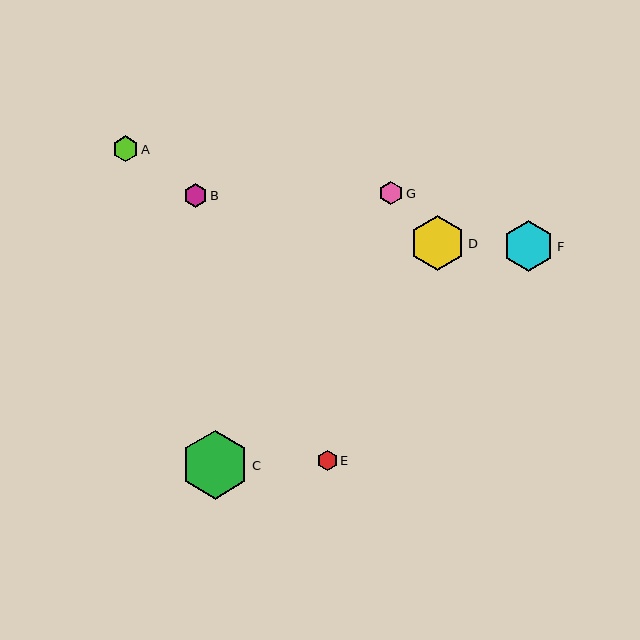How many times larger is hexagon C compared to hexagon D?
Hexagon C is approximately 1.2 times the size of hexagon D.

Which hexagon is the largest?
Hexagon C is the largest with a size of approximately 69 pixels.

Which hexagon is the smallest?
Hexagon E is the smallest with a size of approximately 20 pixels.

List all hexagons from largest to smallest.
From largest to smallest: C, D, F, A, G, B, E.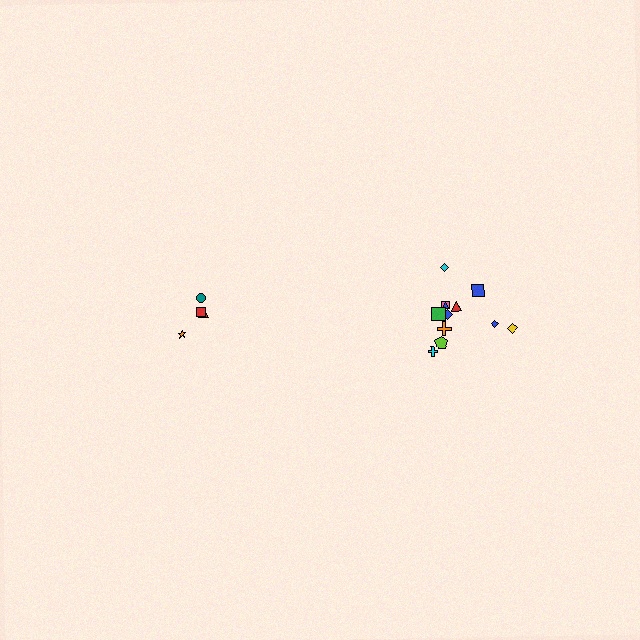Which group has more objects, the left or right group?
The right group.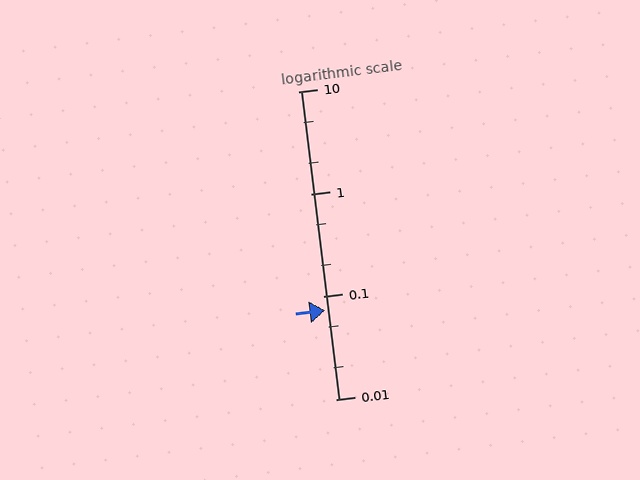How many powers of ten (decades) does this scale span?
The scale spans 3 decades, from 0.01 to 10.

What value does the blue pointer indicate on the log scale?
The pointer indicates approximately 0.074.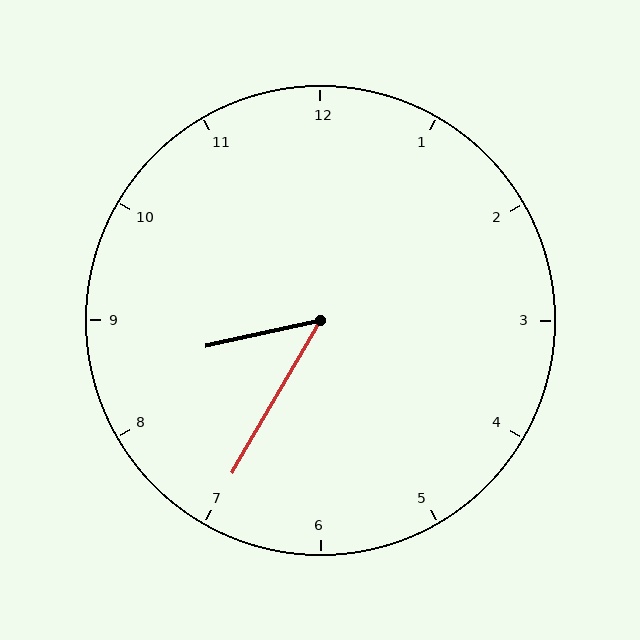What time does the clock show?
8:35.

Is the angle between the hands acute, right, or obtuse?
It is acute.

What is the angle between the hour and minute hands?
Approximately 48 degrees.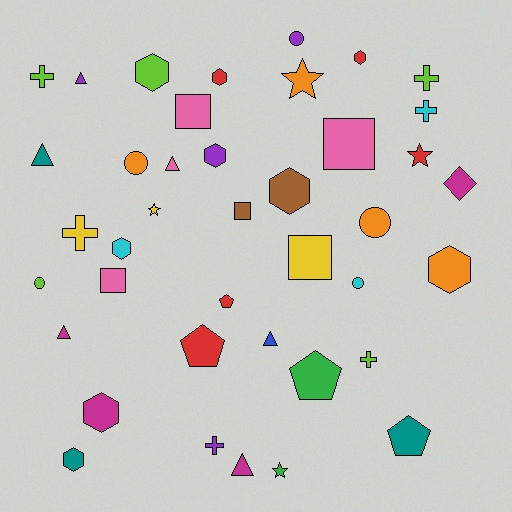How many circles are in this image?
There are 5 circles.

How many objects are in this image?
There are 40 objects.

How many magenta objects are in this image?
There are 4 magenta objects.